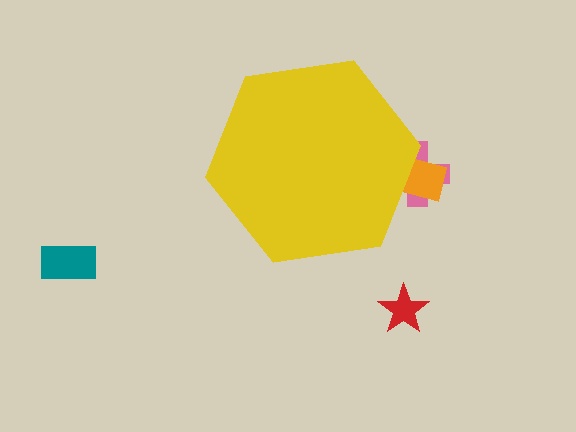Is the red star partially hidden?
No, the red star is fully visible.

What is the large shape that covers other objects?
A yellow hexagon.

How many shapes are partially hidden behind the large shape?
2 shapes are partially hidden.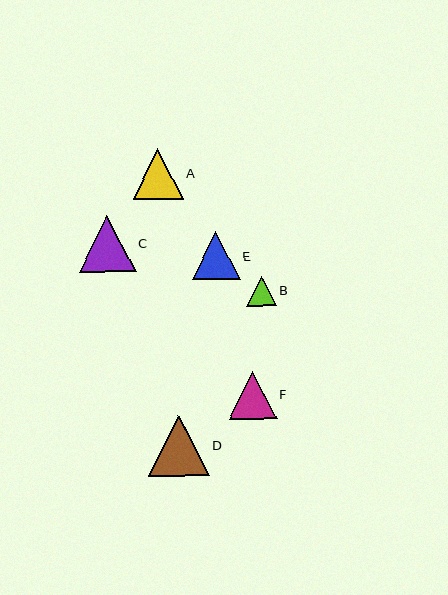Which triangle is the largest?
Triangle D is the largest with a size of approximately 61 pixels.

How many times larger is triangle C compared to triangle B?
Triangle C is approximately 1.9 times the size of triangle B.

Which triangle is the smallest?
Triangle B is the smallest with a size of approximately 30 pixels.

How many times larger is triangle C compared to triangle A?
Triangle C is approximately 1.1 times the size of triangle A.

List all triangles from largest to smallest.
From largest to smallest: D, C, A, F, E, B.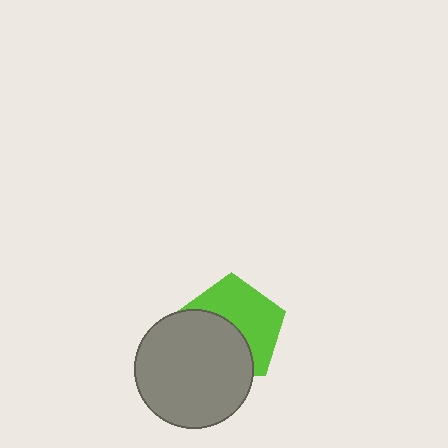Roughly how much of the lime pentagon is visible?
About half of it is visible (roughly 53%).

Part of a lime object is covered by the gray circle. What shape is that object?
It is a pentagon.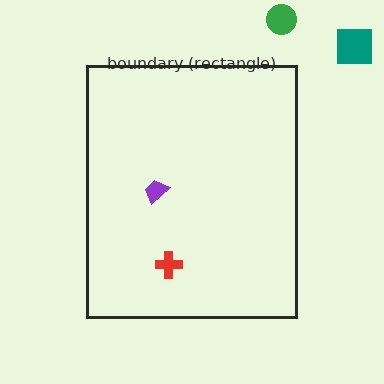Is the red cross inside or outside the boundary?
Inside.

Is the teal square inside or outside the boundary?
Outside.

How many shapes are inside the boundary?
2 inside, 2 outside.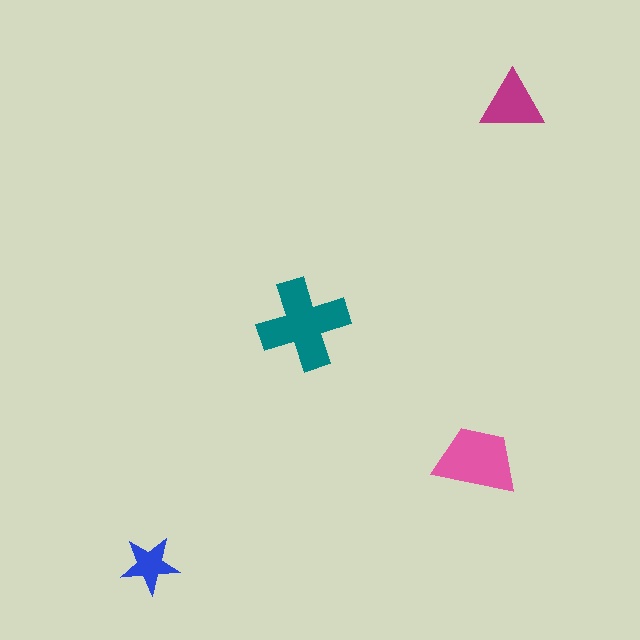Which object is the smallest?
The blue star.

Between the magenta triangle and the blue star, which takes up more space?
The magenta triangle.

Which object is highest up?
The magenta triangle is topmost.